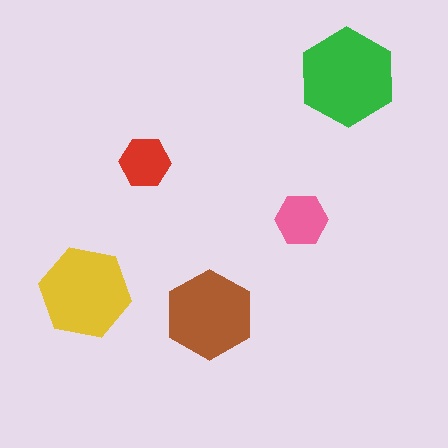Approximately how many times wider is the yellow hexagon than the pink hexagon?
About 1.5 times wider.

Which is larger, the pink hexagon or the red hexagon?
The pink one.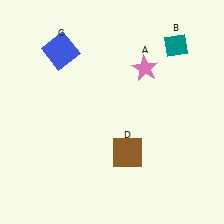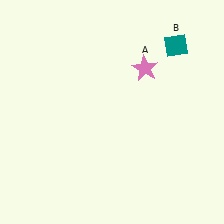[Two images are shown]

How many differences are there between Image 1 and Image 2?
There are 2 differences between the two images.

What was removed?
The brown square (D), the blue square (C) were removed in Image 2.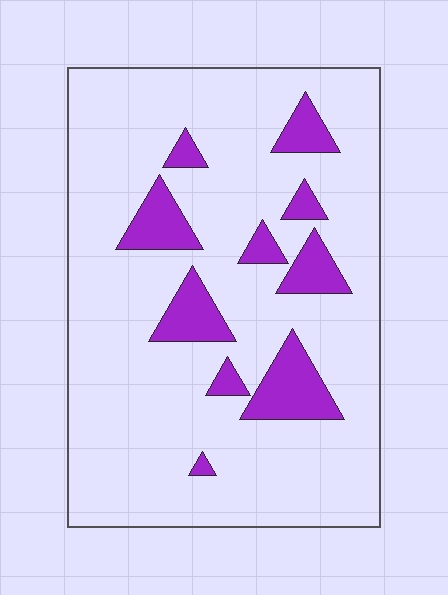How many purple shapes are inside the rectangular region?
10.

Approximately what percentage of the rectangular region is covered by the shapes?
Approximately 15%.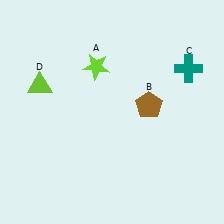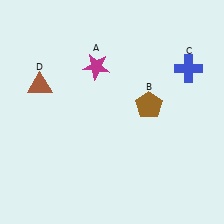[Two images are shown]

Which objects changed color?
A changed from lime to magenta. C changed from teal to blue. D changed from lime to brown.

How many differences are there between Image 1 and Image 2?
There are 3 differences between the two images.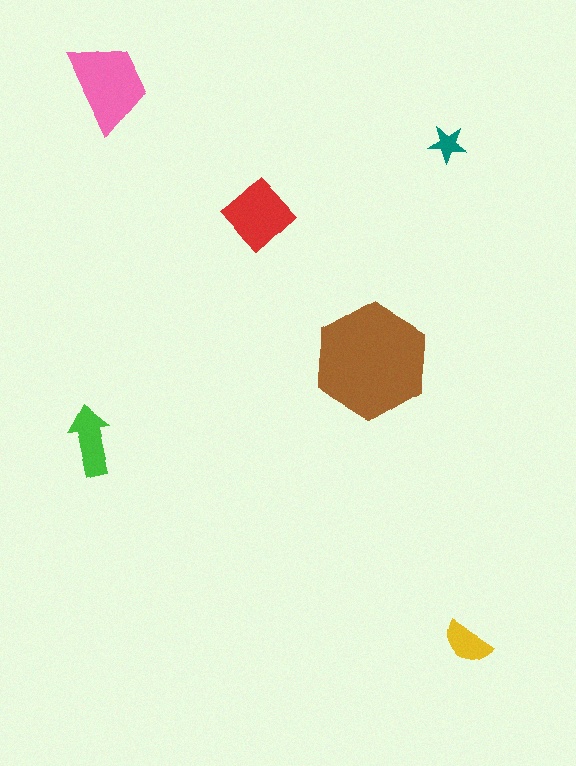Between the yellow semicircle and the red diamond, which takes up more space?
The red diamond.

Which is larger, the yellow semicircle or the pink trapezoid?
The pink trapezoid.